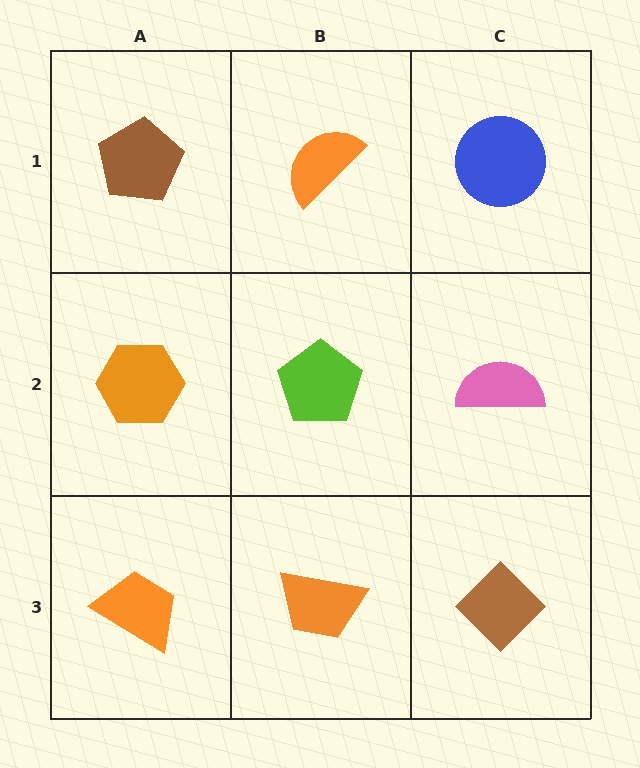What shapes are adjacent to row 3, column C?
A pink semicircle (row 2, column C), an orange trapezoid (row 3, column B).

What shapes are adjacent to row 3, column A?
An orange hexagon (row 2, column A), an orange trapezoid (row 3, column B).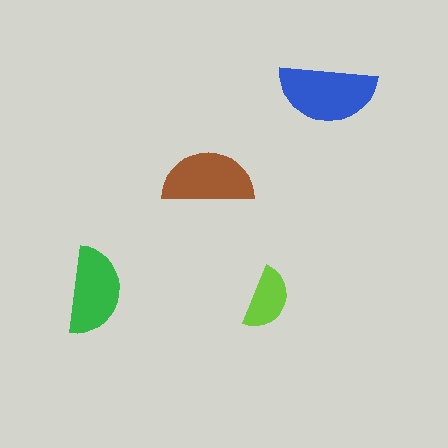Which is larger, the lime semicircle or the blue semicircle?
The blue one.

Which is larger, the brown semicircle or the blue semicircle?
The blue one.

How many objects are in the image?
There are 4 objects in the image.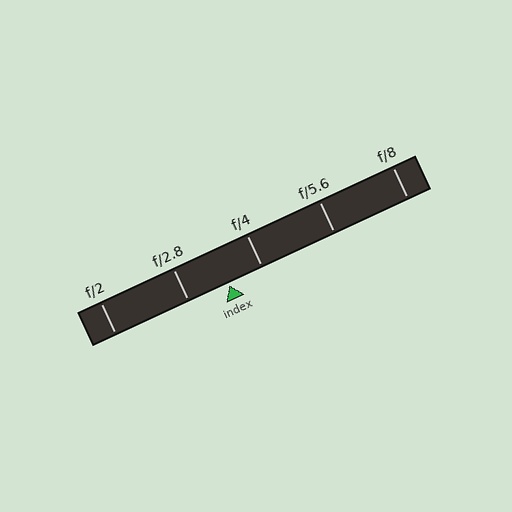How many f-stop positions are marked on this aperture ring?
There are 5 f-stop positions marked.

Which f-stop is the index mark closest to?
The index mark is closest to f/4.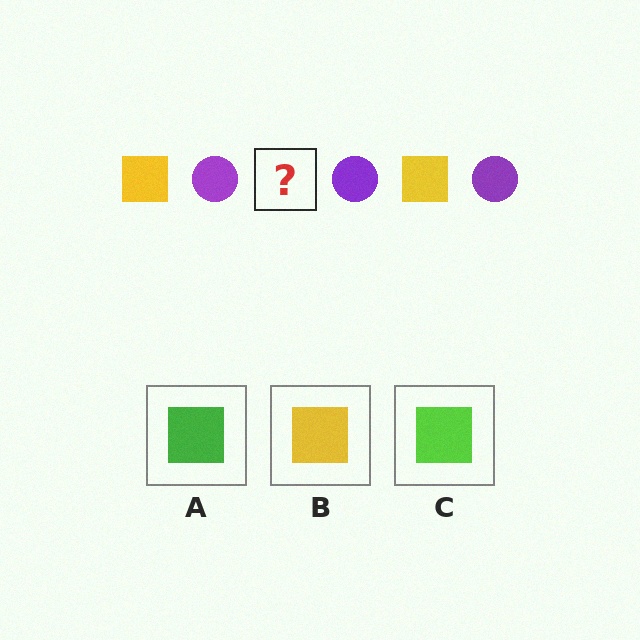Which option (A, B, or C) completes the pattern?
B.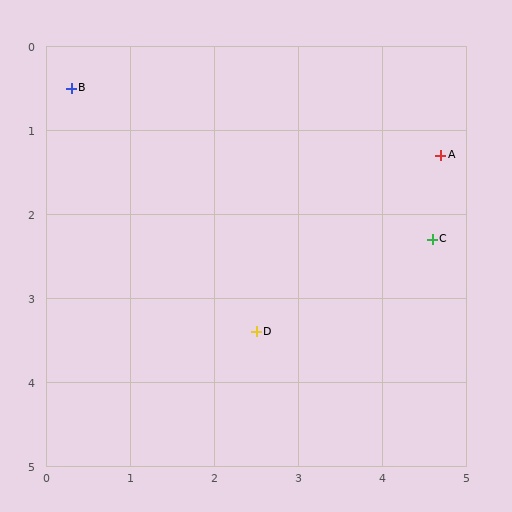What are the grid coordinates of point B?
Point B is at approximately (0.3, 0.5).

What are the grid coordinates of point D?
Point D is at approximately (2.5, 3.4).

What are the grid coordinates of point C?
Point C is at approximately (4.6, 2.3).